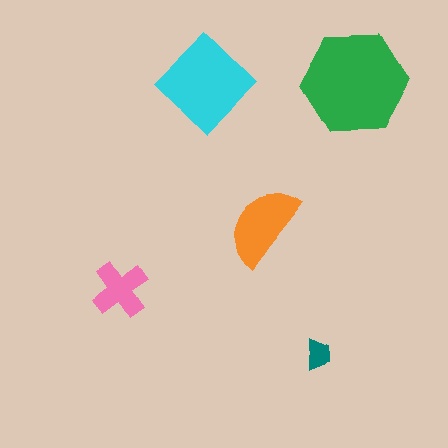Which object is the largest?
The green hexagon.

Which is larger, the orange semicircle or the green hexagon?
The green hexagon.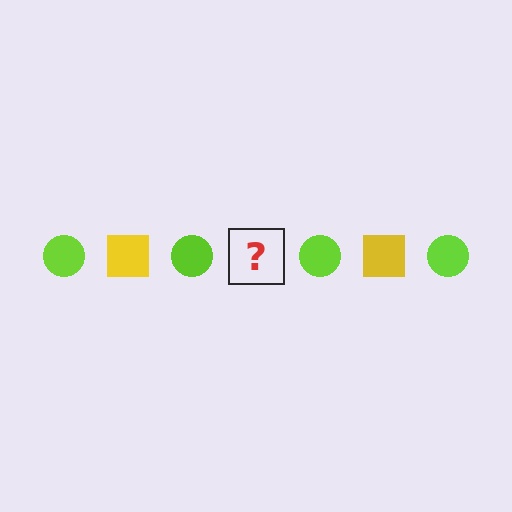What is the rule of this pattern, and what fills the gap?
The rule is that the pattern alternates between lime circle and yellow square. The gap should be filled with a yellow square.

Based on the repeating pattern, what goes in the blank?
The blank should be a yellow square.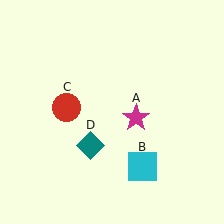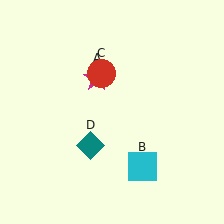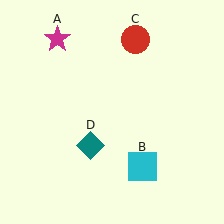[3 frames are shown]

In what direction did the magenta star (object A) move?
The magenta star (object A) moved up and to the left.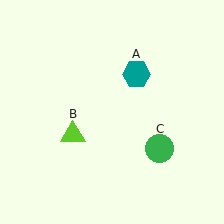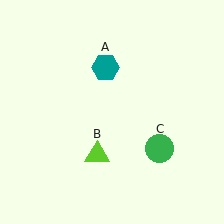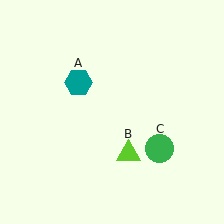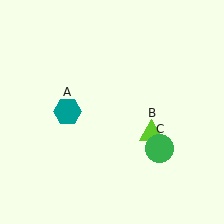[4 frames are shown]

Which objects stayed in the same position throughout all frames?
Green circle (object C) remained stationary.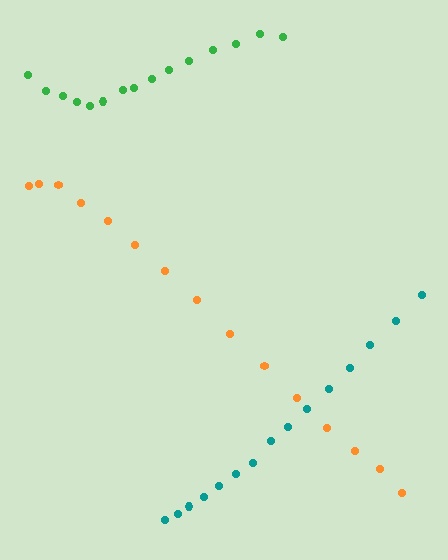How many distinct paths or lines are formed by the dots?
There are 3 distinct paths.